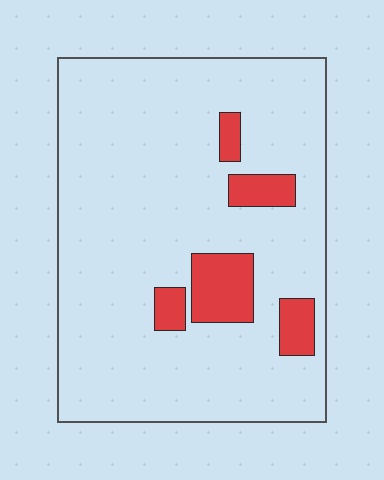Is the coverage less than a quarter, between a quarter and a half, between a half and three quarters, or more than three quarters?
Less than a quarter.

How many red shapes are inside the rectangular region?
5.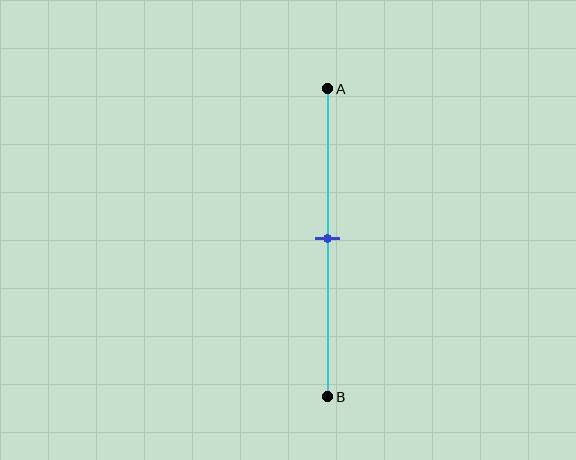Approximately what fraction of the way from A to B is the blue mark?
The blue mark is approximately 50% of the way from A to B.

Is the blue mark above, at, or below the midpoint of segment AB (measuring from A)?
The blue mark is approximately at the midpoint of segment AB.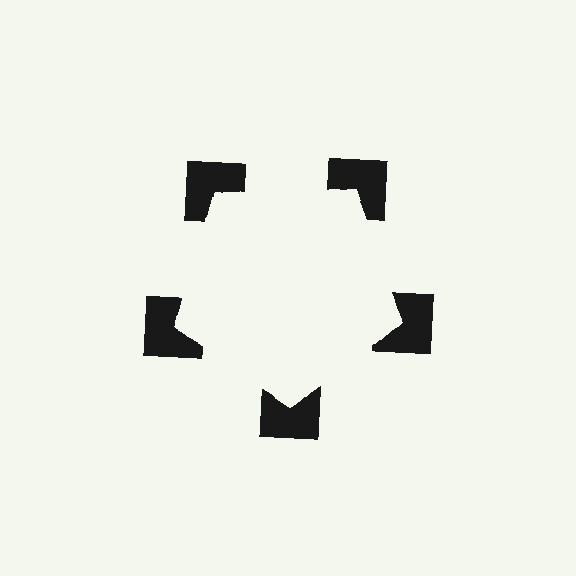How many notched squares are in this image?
There are 5 — one at each vertex of the illusory pentagon.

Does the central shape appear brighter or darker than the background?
It typically appears slightly brighter than the background, even though no actual brightness change is drawn.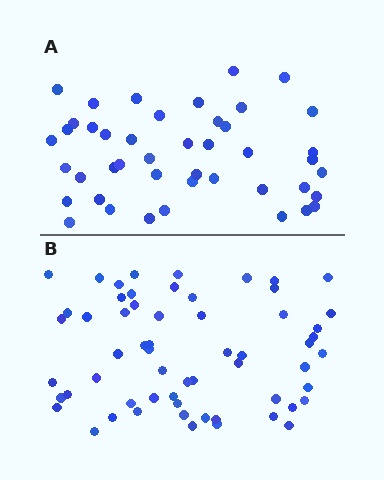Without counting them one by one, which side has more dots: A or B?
Region B (the bottom region) has more dots.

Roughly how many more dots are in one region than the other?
Region B has approximately 15 more dots than region A.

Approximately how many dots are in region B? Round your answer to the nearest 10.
About 60 dots.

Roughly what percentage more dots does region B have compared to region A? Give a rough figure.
About 35% more.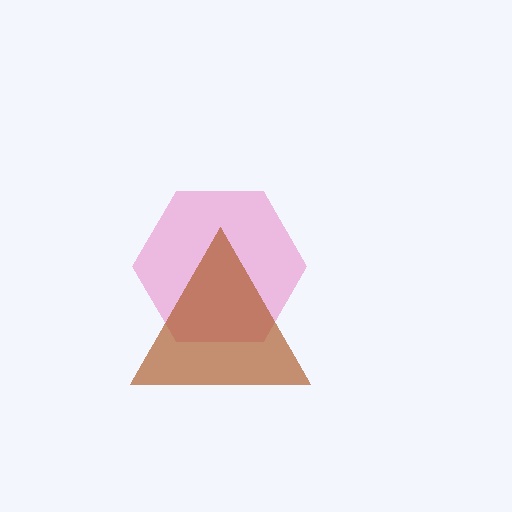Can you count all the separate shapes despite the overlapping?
Yes, there are 2 separate shapes.